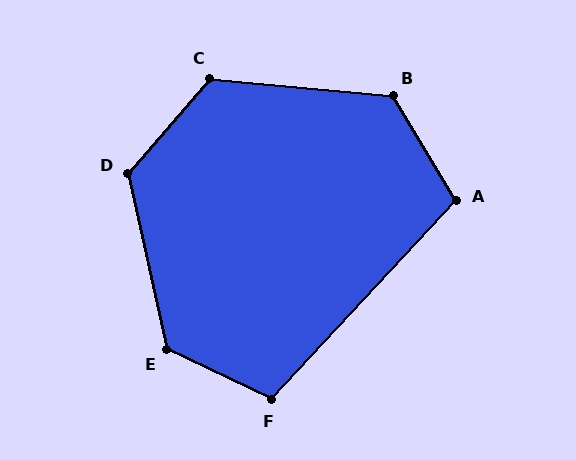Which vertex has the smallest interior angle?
A, at approximately 106 degrees.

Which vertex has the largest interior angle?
E, at approximately 128 degrees.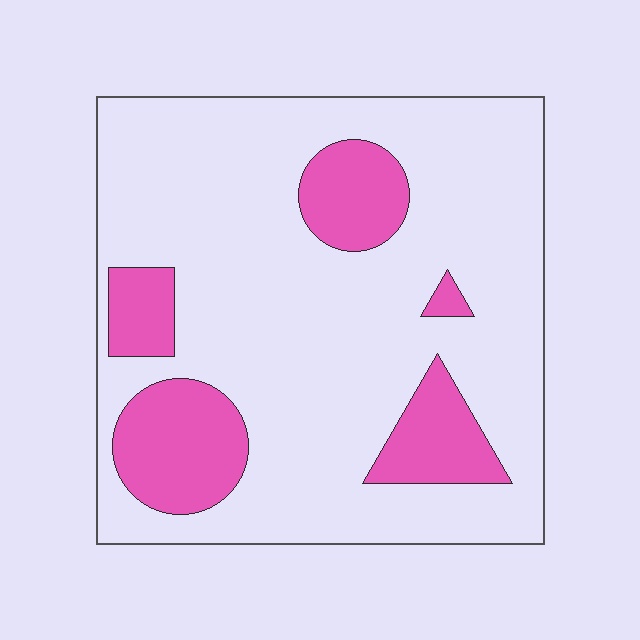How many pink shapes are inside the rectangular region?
5.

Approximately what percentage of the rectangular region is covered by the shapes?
Approximately 20%.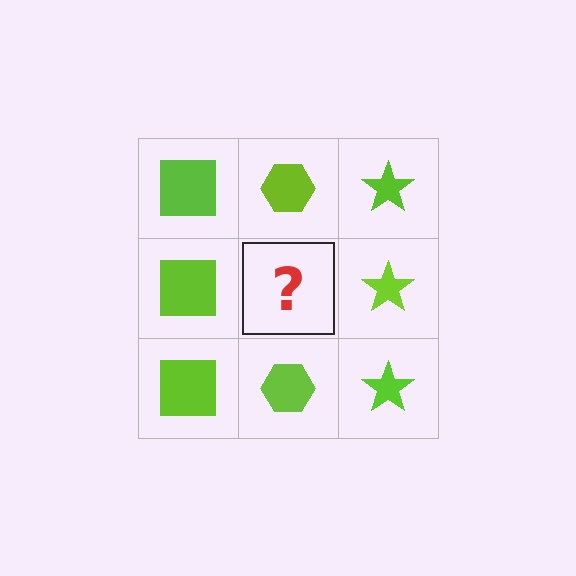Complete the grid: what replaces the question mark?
The question mark should be replaced with a lime hexagon.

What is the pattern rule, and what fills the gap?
The rule is that each column has a consistent shape. The gap should be filled with a lime hexagon.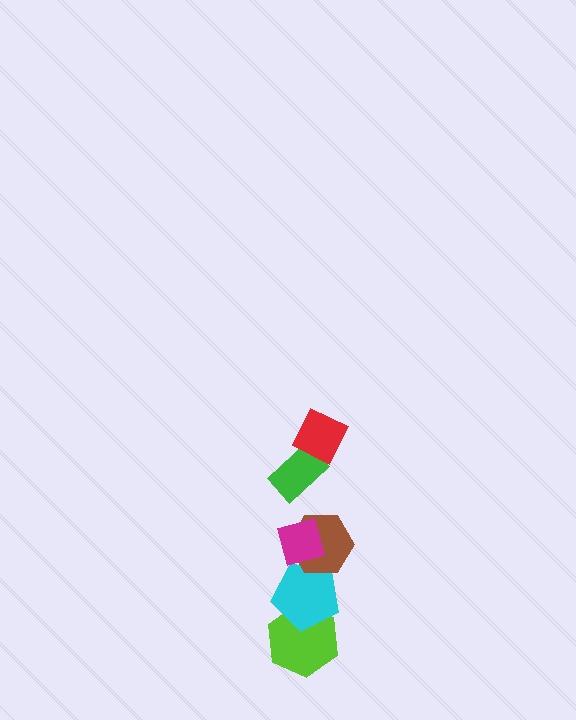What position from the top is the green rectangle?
The green rectangle is 2nd from the top.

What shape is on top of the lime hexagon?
The cyan pentagon is on top of the lime hexagon.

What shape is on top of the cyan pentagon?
The brown hexagon is on top of the cyan pentagon.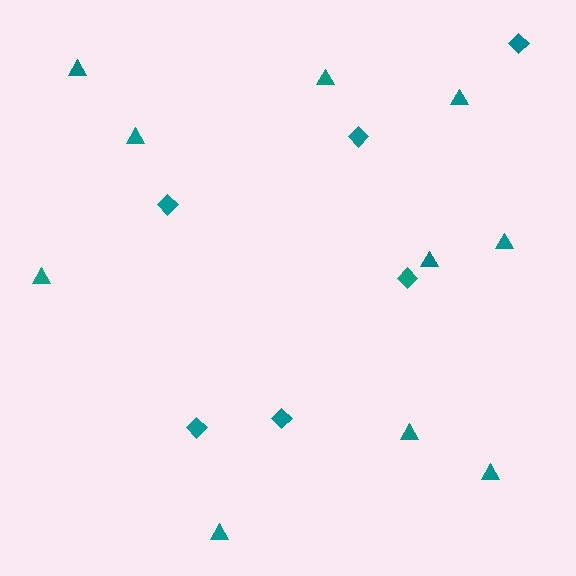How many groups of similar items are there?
There are 2 groups: one group of triangles (10) and one group of diamonds (6).